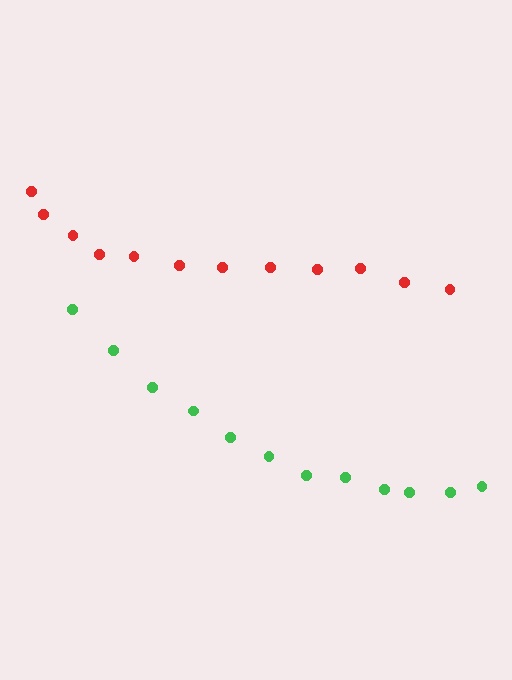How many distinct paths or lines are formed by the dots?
There are 2 distinct paths.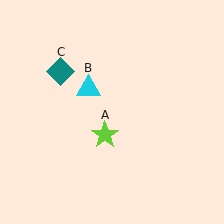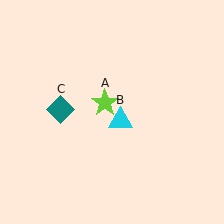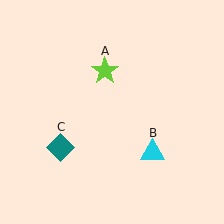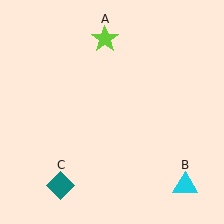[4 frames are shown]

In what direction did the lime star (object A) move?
The lime star (object A) moved up.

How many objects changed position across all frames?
3 objects changed position: lime star (object A), cyan triangle (object B), teal diamond (object C).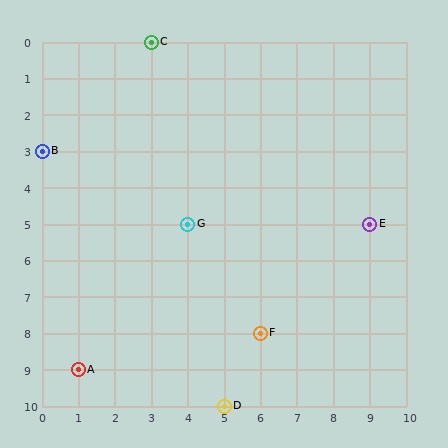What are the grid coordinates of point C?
Point C is at grid coordinates (3, 0).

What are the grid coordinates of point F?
Point F is at grid coordinates (6, 8).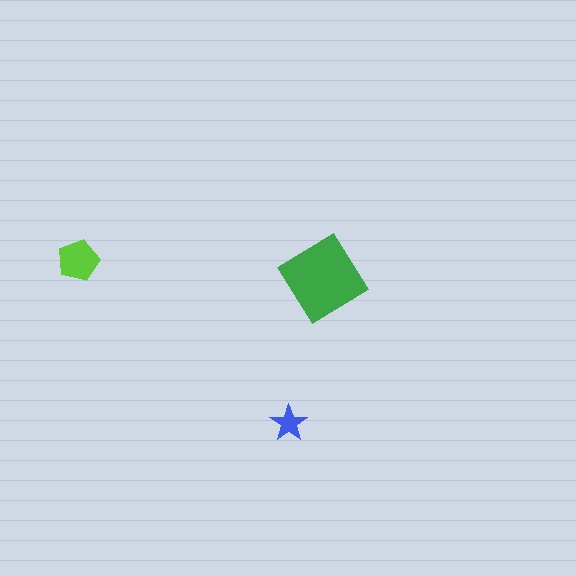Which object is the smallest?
The blue star.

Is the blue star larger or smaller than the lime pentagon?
Smaller.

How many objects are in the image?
There are 3 objects in the image.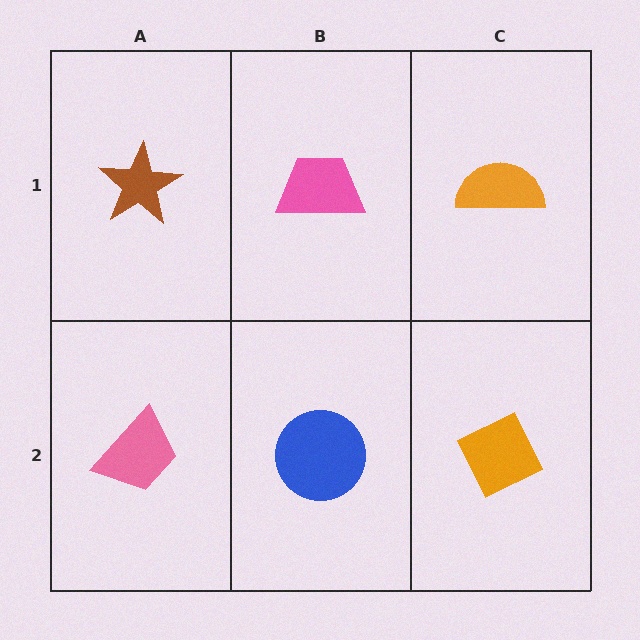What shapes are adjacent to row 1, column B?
A blue circle (row 2, column B), a brown star (row 1, column A), an orange semicircle (row 1, column C).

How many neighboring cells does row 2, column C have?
2.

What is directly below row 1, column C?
An orange diamond.